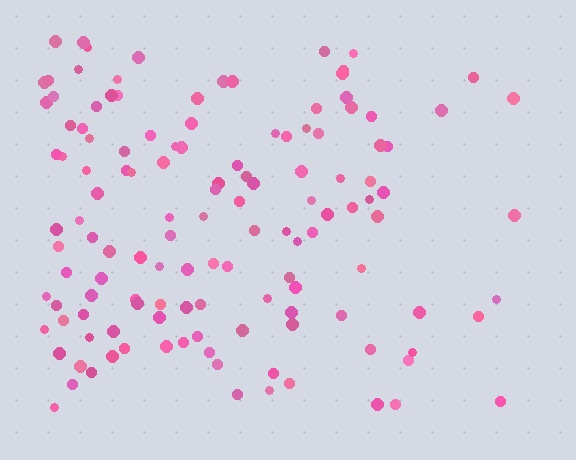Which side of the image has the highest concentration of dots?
The left.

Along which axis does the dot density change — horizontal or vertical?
Horizontal.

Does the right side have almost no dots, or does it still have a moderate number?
Still a moderate number, just noticeably fewer than the left.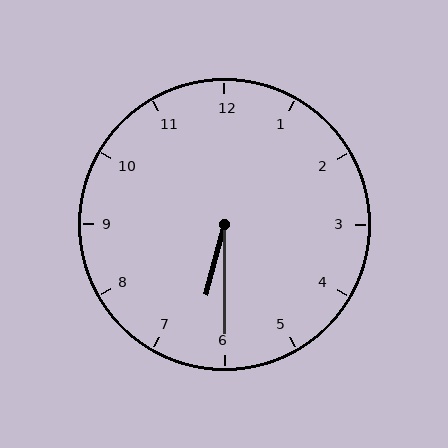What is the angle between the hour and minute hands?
Approximately 15 degrees.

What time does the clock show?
6:30.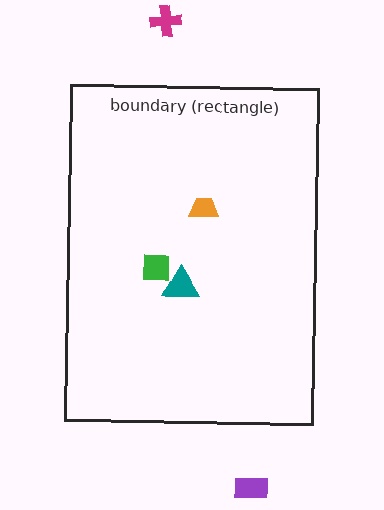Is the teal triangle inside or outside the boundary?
Inside.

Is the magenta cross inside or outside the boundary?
Outside.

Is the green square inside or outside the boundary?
Inside.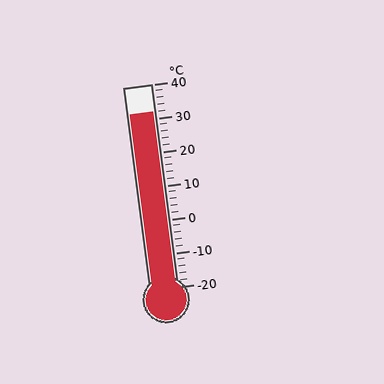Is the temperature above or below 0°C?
The temperature is above 0°C.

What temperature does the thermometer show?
The thermometer shows approximately 32°C.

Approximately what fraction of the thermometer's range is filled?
The thermometer is filled to approximately 85% of its range.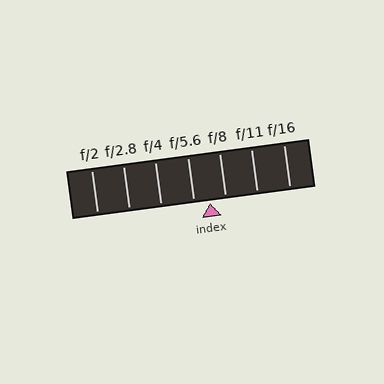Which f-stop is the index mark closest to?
The index mark is closest to f/8.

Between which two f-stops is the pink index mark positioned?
The index mark is between f/5.6 and f/8.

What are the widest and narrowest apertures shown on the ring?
The widest aperture shown is f/2 and the narrowest is f/16.